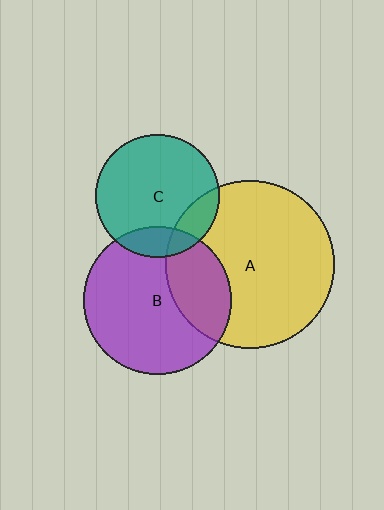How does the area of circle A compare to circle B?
Approximately 1.3 times.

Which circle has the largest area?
Circle A (yellow).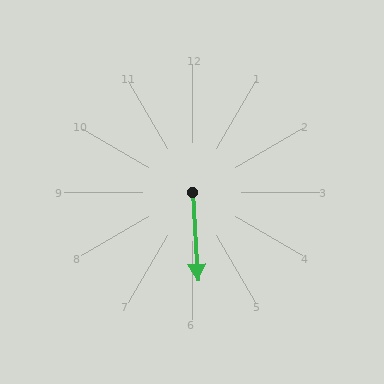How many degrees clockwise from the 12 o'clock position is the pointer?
Approximately 176 degrees.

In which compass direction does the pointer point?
South.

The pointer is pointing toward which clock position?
Roughly 6 o'clock.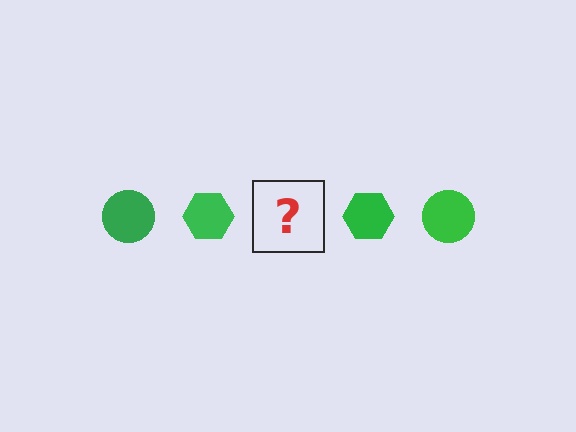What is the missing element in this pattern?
The missing element is a green circle.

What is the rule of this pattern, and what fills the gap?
The rule is that the pattern cycles through circle, hexagon shapes in green. The gap should be filled with a green circle.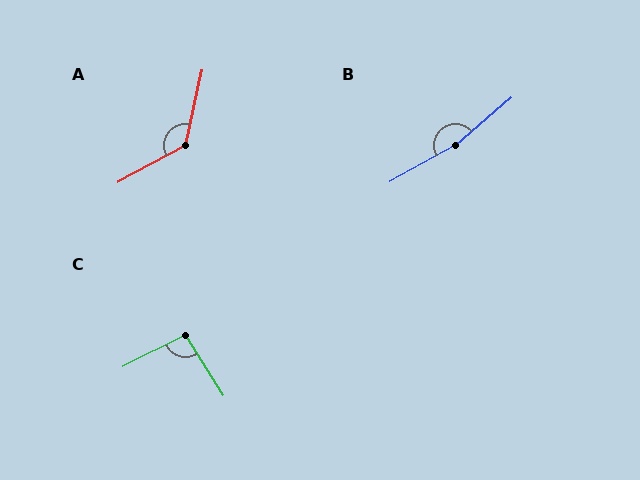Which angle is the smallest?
C, at approximately 96 degrees.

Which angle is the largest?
B, at approximately 169 degrees.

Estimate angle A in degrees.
Approximately 131 degrees.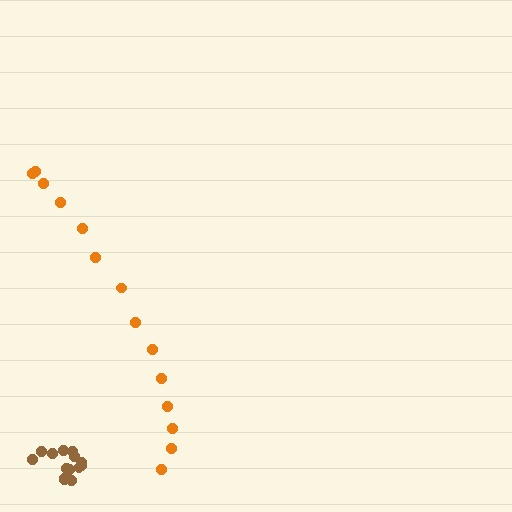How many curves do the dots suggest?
There are 2 distinct paths.